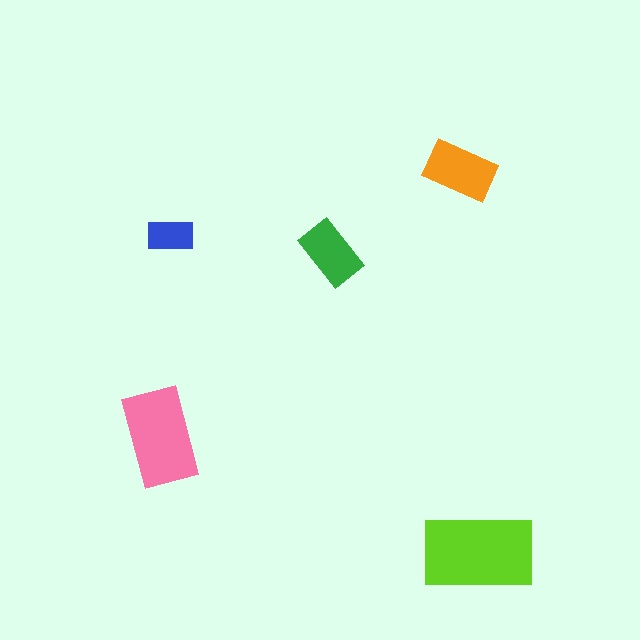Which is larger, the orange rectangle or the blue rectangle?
The orange one.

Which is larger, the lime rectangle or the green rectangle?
The lime one.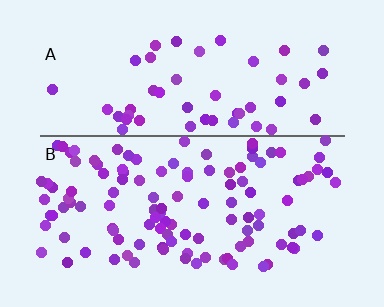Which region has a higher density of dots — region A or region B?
B (the bottom).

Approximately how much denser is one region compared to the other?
Approximately 2.1× — region B over region A.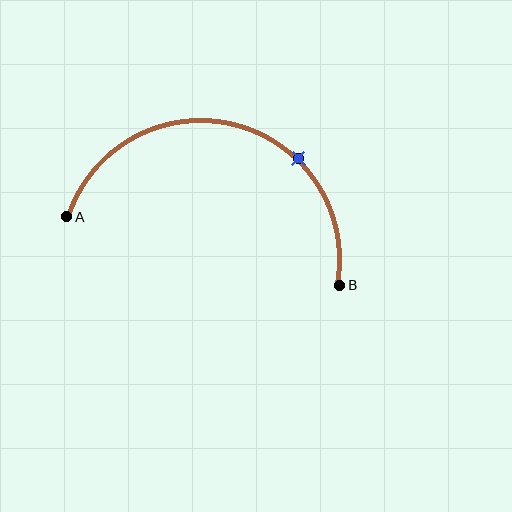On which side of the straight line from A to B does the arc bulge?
The arc bulges above the straight line connecting A and B.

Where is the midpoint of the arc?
The arc midpoint is the point on the curve farthest from the straight line joining A and B. It sits above that line.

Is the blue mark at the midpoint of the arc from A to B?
No. The blue mark lies on the arc but is closer to endpoint B. The arc midpoint would be at the point on the curve equidistant along the arc from both A and B.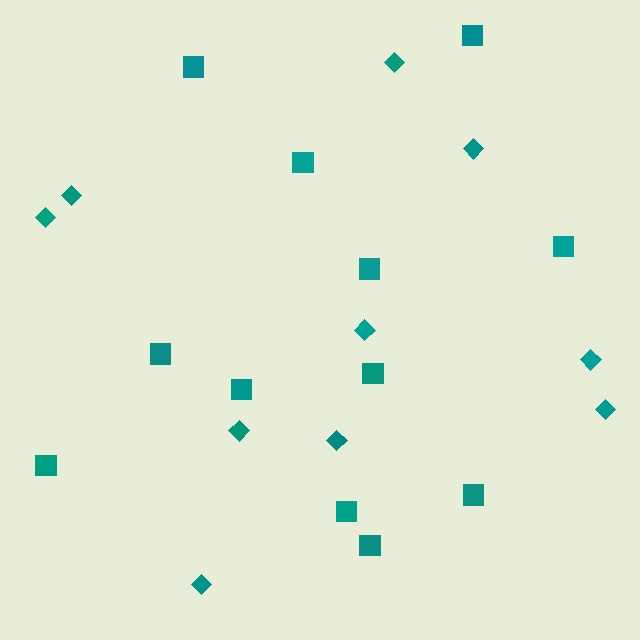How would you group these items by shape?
There are 2 groups: one group of diamonds (10) and one group of squares (12).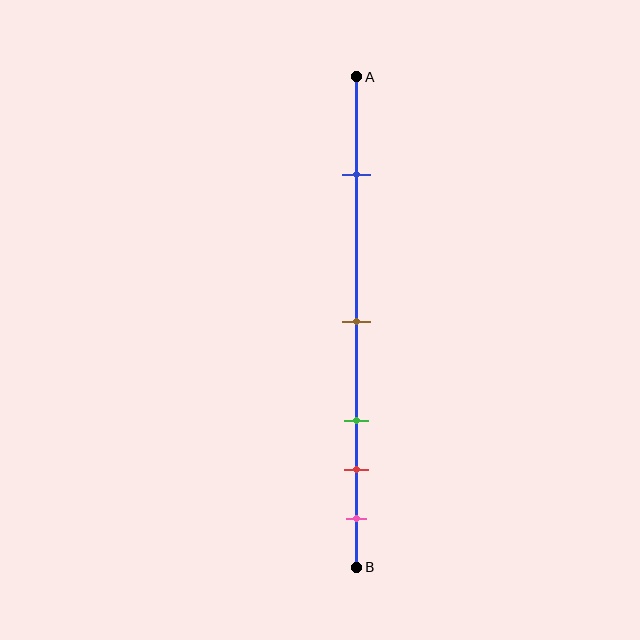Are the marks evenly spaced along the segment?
No, the marks are not evenly spaced.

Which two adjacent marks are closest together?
The red and pink marks are the closest adjacent pair.